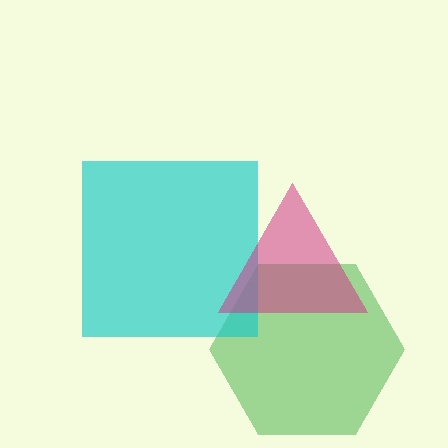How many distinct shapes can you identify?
There are 3 distinct shapes: a green hexagon, a cyan square, a magenta triangle.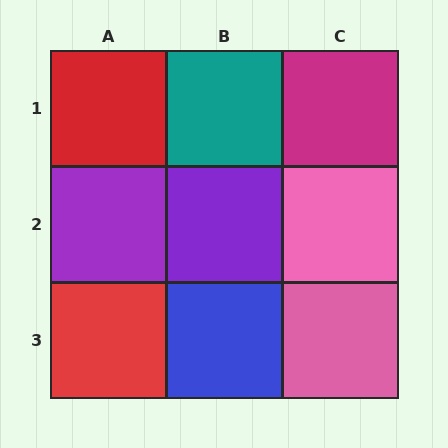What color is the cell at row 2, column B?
Purple.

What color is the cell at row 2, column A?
Purple.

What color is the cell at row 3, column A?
Red.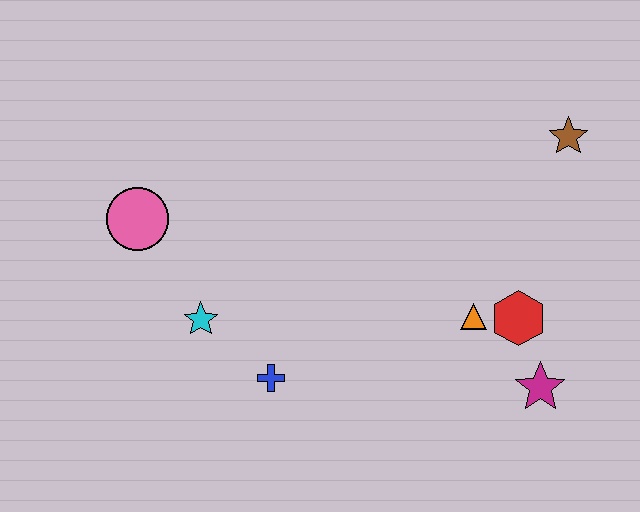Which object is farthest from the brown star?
The pink circle is farthest from the brown star.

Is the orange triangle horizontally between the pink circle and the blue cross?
No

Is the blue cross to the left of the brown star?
Yes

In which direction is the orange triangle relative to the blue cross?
The orange triangle is to the right of the blue cross.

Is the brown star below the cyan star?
No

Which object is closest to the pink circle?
The cyan star is closest to the pink circle.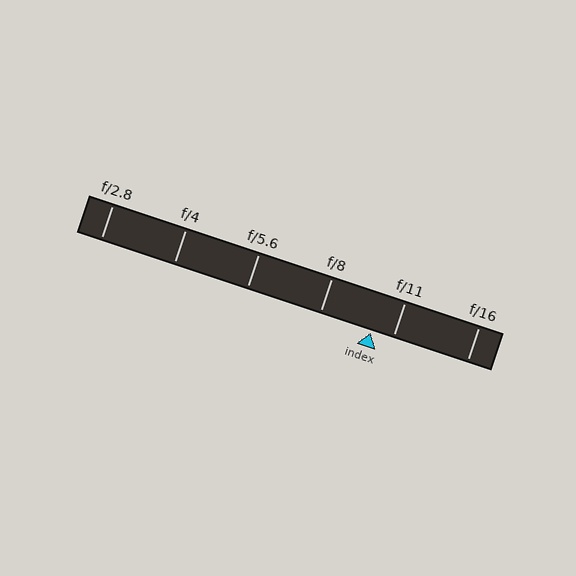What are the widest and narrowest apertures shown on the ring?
The widest aperture shown is f/2.8 and the narrowest is f/16.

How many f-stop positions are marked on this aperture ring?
There are 6 f-stop positions marked.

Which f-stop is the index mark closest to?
The index mark is closest to f/11.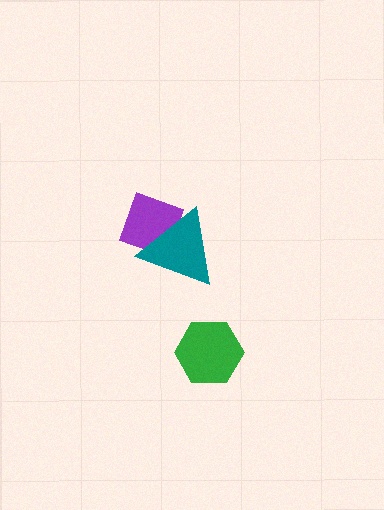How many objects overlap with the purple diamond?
1 object overlaps with the purple diamond.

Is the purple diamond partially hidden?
Yes, it is partially covered by another shape.